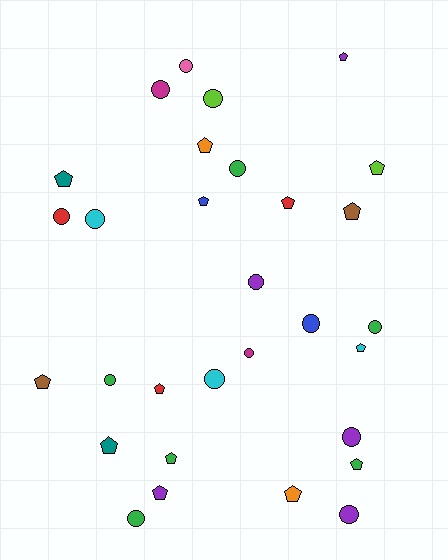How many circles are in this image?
There are 15 circles.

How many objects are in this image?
There are 30 objects.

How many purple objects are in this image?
There are 5 purple objects.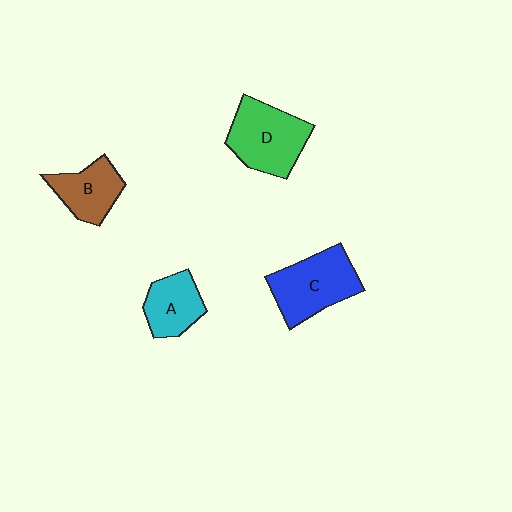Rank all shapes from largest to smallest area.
From largest to smallest: C (blue), D (green), B (brown), A (cyan).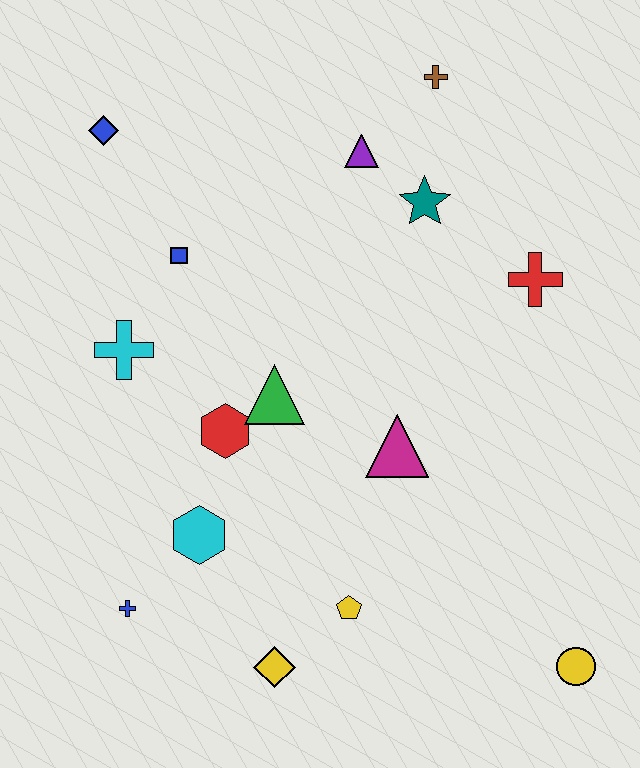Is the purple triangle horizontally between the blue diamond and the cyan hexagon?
No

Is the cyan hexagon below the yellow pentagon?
No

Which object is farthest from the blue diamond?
The yellow circle is farthest from the blue diamond.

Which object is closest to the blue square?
The cyan cross is closest to the blue square.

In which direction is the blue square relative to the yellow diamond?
The blue square is above the yellow diamond.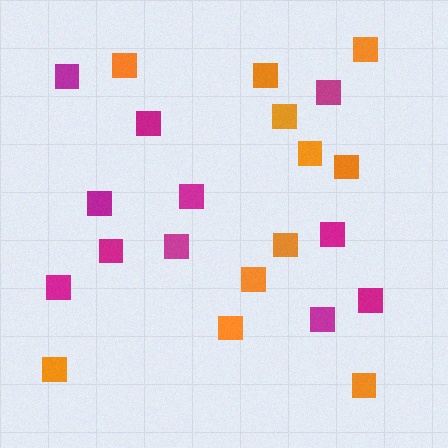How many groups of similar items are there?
There are 2 groups: one group of magenta squares (11) and one group of orange squares (11).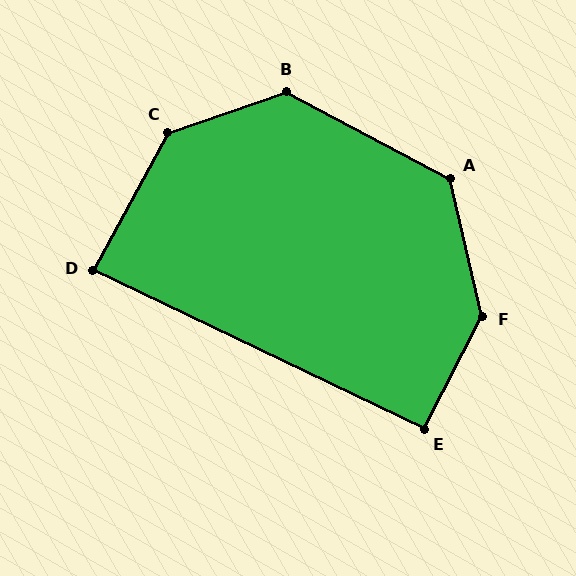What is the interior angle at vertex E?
Approximately 92 degrees (approximately right).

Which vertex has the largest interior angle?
F, at approximately 140 degrees.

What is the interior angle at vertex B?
Approximately 133 degrees (obtuse).